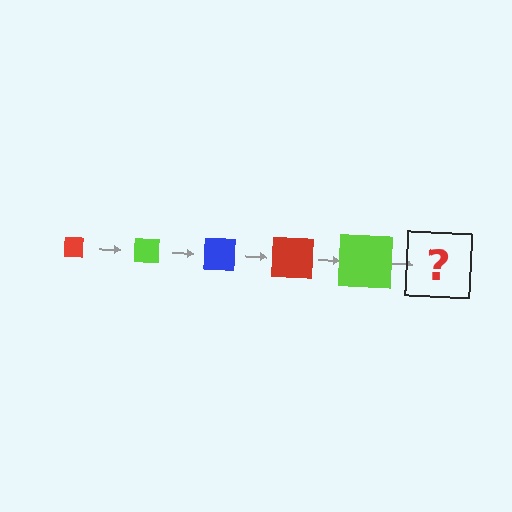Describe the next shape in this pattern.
It should be a blue square, larger than the previous one.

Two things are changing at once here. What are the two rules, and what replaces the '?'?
The two rules are that the square grows larger each step and the color cycles through red, lime, and blue. The '?' should be a blue square, larger than the previous one.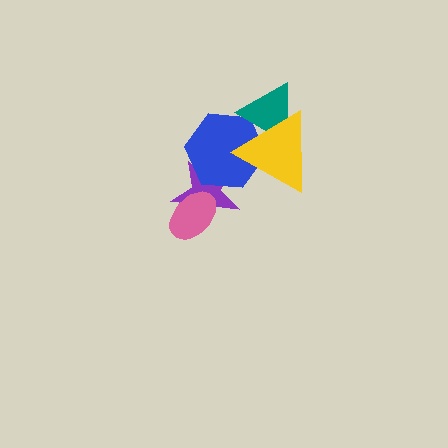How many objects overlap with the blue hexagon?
3 objects overlap with the blue hexagon.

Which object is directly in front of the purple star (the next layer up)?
The blue hexagon is directly in front of the purple star.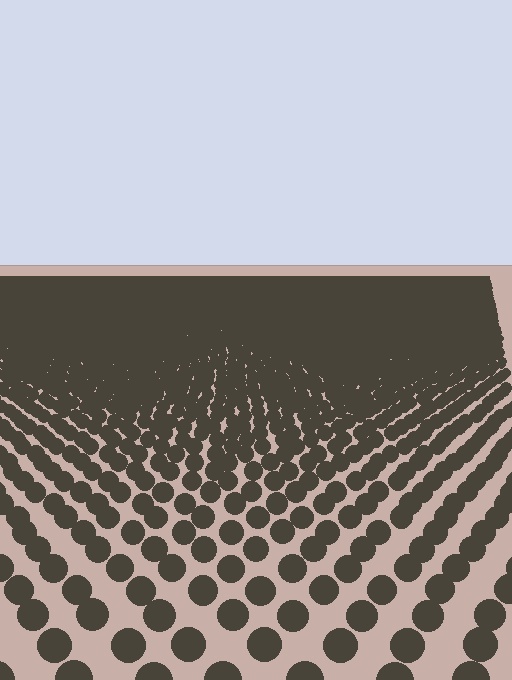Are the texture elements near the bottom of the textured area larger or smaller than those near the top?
Larger. Near the bottom, elements are closer to the viewer and appear at a bigger on-screen size.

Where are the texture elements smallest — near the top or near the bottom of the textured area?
Near the top.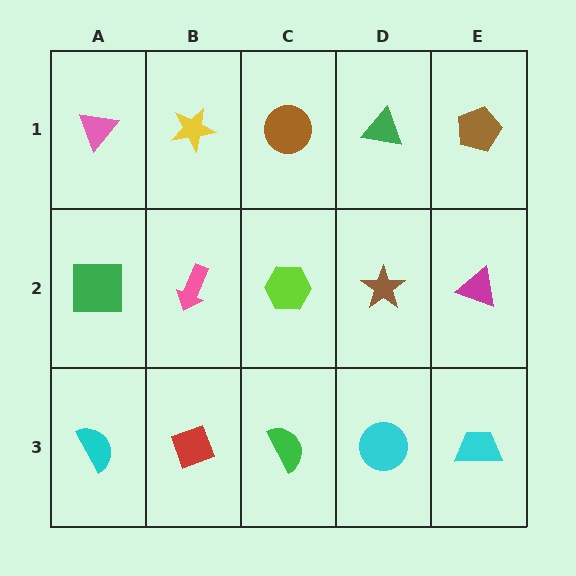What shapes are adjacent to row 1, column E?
A magenta triangle (row 2, column E), a green triangle (row 1, column D).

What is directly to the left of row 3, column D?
A green semicircle.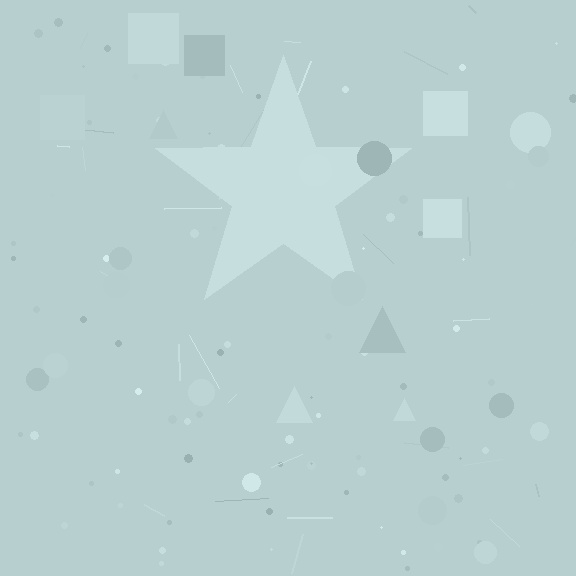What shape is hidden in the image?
A star is hidden in the image.